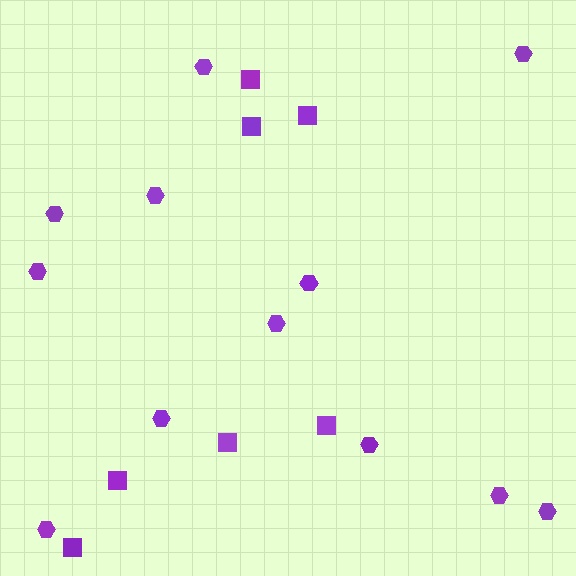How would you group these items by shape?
There are 2 groups: one group of hexagons (12) and one group of squares (7).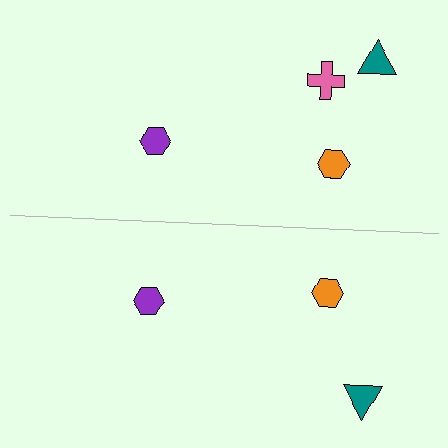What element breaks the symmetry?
A pink cross is missing from the bottom side.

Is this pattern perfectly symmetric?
No, the pattern is not perfectly symmetric. A pink cross is missing from the bottom side.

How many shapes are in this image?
There are 7 shapes in this image.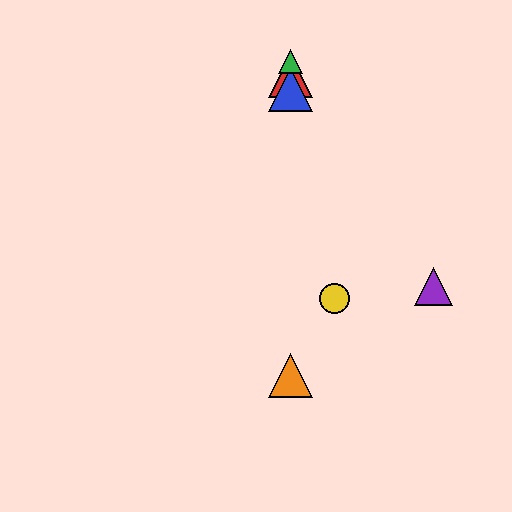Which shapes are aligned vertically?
The red triangle, the blue triangle, the green triangle, the orange triangle are aligned vertically.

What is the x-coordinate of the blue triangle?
The blue triangle is at x≈291.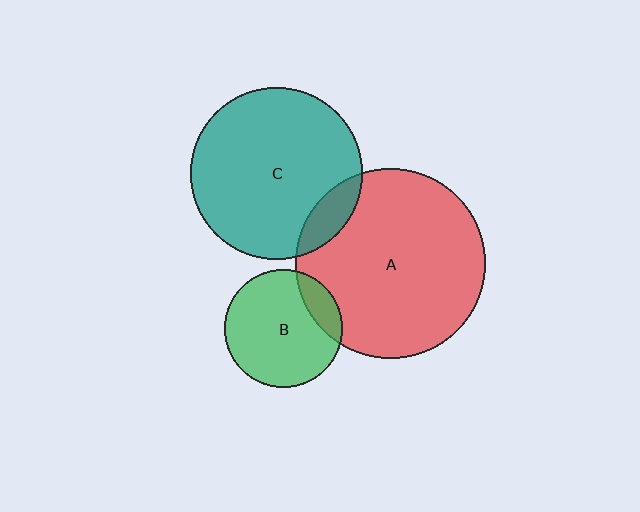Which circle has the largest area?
Circle A (red).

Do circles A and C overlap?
Yes.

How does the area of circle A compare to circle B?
Approximately 2.6 times.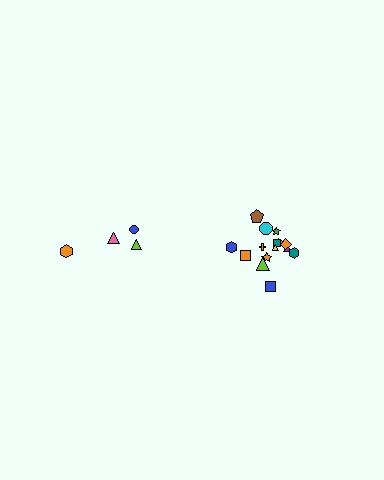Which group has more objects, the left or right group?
The right group.